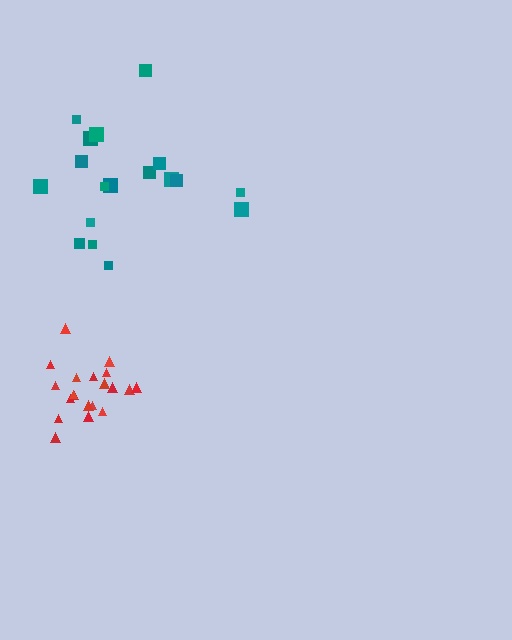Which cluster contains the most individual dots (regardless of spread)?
Red (20).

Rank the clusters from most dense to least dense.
red, teal.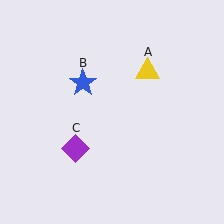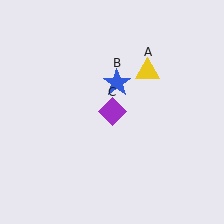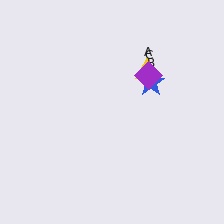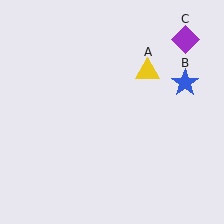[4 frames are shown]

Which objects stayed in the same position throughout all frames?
Yellow triangle (object A) remained stationary.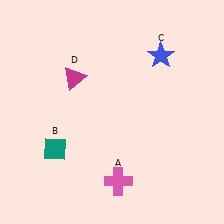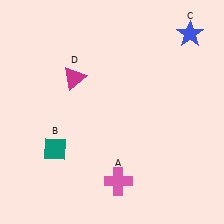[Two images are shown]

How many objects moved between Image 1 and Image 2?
1 object moved between the two images.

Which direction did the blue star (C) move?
The blue star (C) moved right.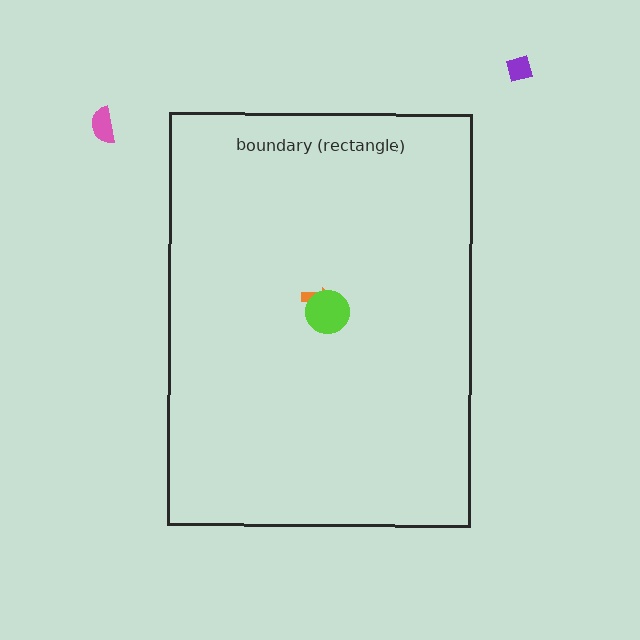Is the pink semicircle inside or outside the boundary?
Outside.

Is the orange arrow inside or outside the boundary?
Inside.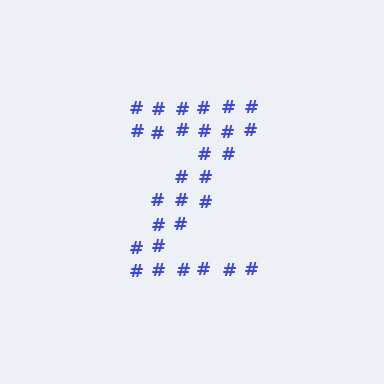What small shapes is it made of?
It is made of small hash symbols.